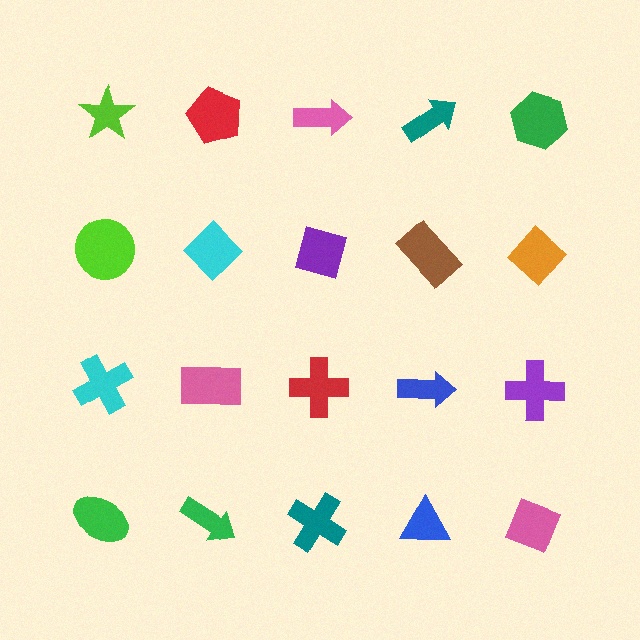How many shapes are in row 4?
5 shapes.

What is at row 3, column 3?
A red cross.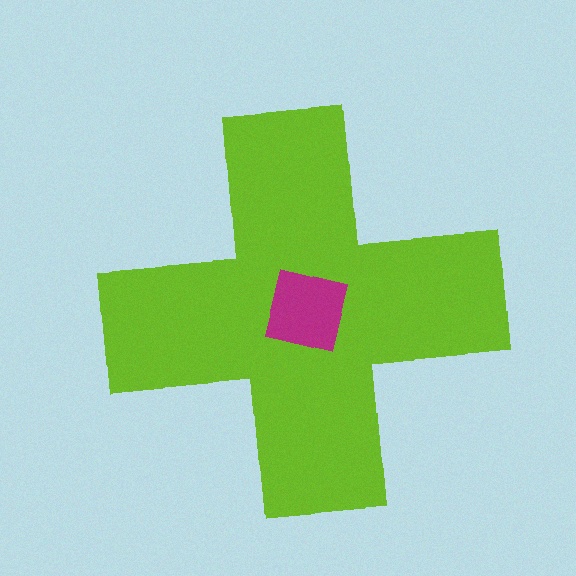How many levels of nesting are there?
2.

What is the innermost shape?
The magenta square.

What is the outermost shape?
The lime cross.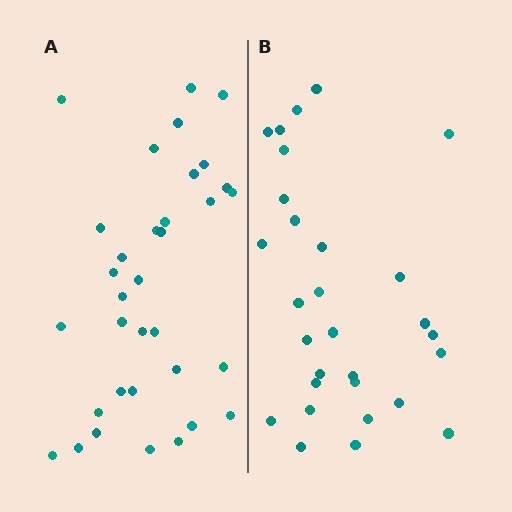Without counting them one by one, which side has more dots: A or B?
Region A (the left region) has more dots.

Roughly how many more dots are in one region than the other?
Region A has about 5 more dots than region B.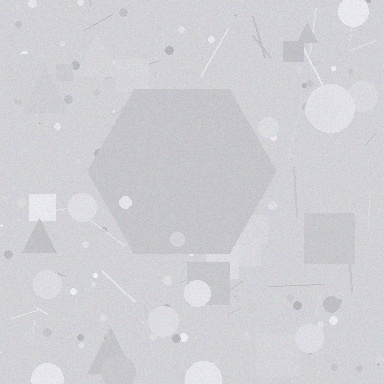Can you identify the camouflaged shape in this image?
The camouflaged shape is a hexagon.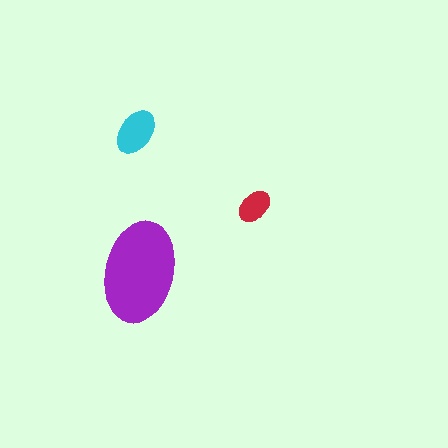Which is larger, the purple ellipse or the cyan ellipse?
The purple one.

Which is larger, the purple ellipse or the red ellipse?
The purple one.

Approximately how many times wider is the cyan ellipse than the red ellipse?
About 1.5 times wider.